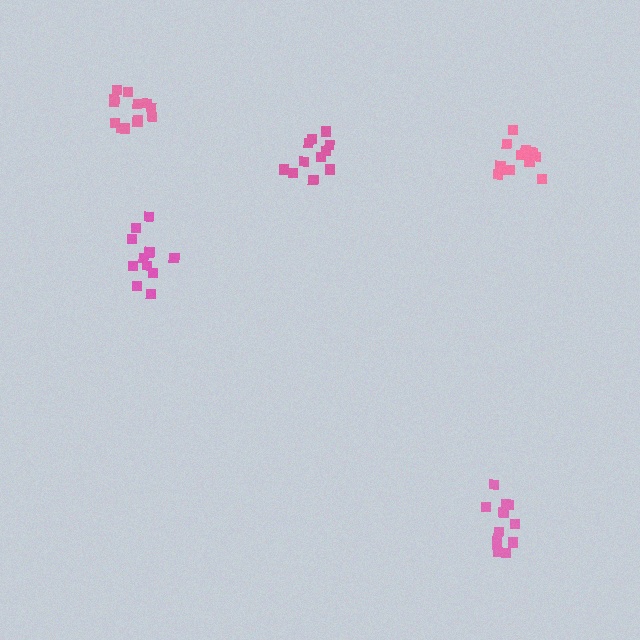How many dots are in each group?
Group 1: 12 dots, Group 2: 12 dots, Group 3: 13 dots, Group 4: 11 dots, Group 5: 13 dots (61 total).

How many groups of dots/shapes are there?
There are 5 groups.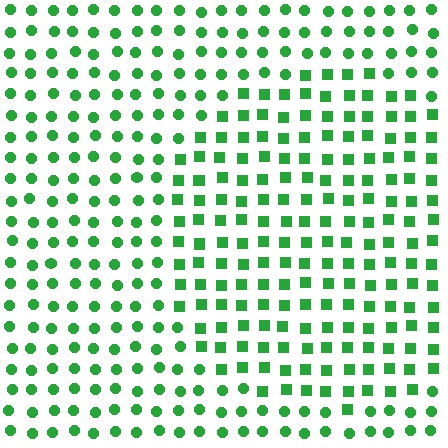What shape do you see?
I see a circle.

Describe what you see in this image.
The image is filled with small green elements arranged in a uniform grid. A circle-shaped region contains squares, while the surrounding area contains circles. The boundary is defined purely by the change in element shape.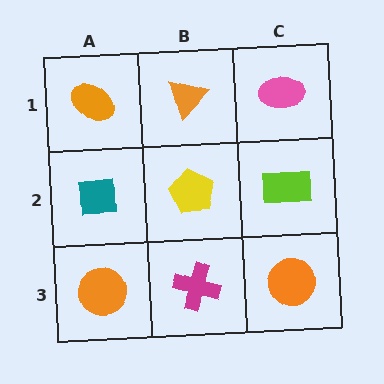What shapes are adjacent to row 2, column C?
A pink ellipse (row 1, column C), an orange circle (row 3, column C), a yellow pentagon (row 2, column B).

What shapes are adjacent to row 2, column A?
An orange ellipse (row 1, column A), an orange circle (row 3, column A), a yellow pentagon (row 2, column B).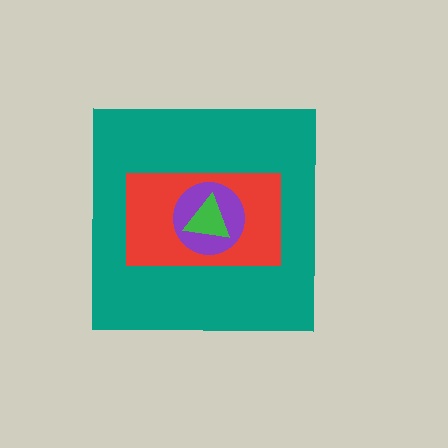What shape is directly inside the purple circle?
The green triangle.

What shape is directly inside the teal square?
The red rectangle.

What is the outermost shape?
The teal square.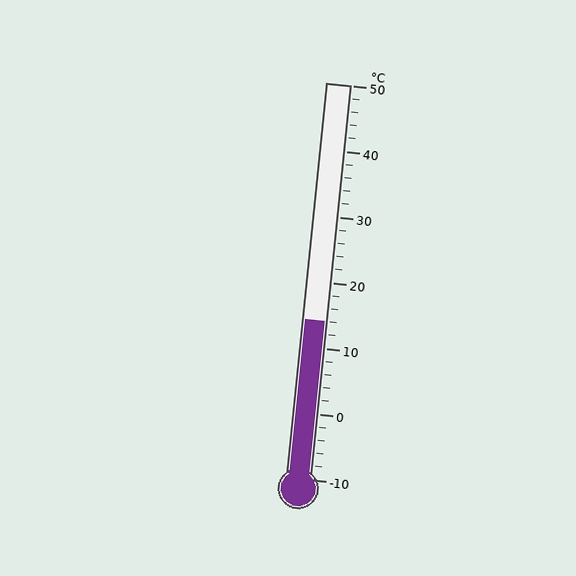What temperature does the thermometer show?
The thermometer shows approximately 14°C.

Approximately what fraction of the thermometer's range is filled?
The thermometer is filled to approximately 40% of its range.